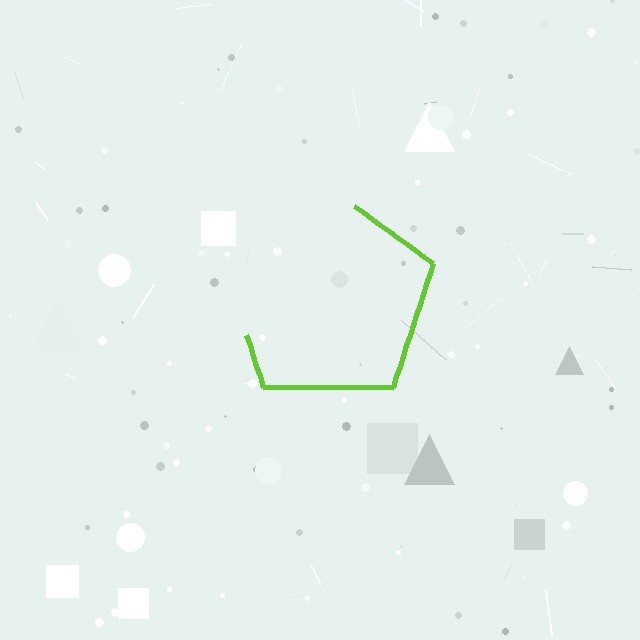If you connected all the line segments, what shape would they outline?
They would outline a pentagon.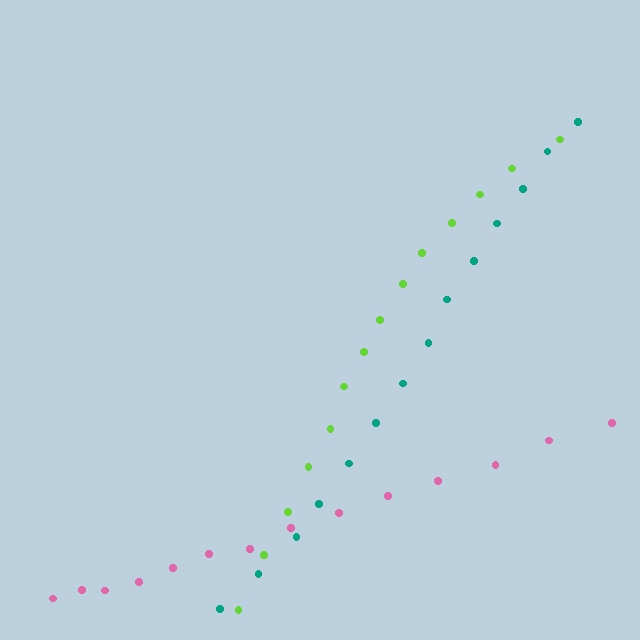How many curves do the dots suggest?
There are 3 distinct paths.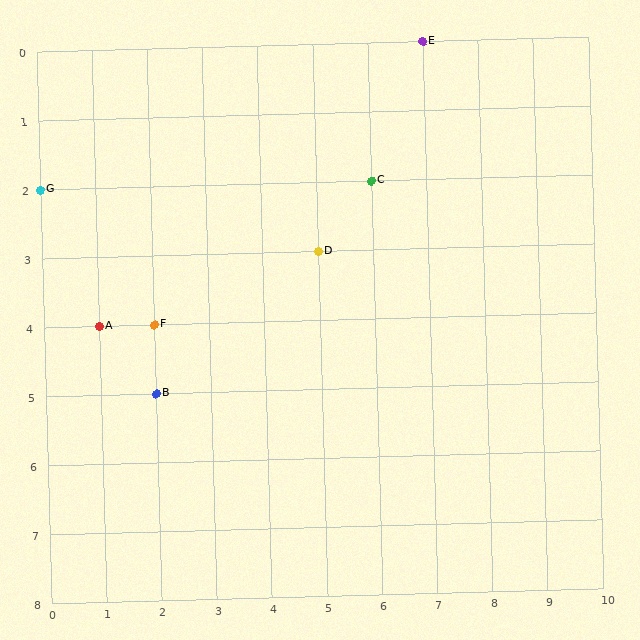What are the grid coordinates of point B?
Point B is at grid coordinates (2, 5).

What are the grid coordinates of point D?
Point D is at grid coordinates (5, 3).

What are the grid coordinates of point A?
Point A is at grid coordinates (1, 4).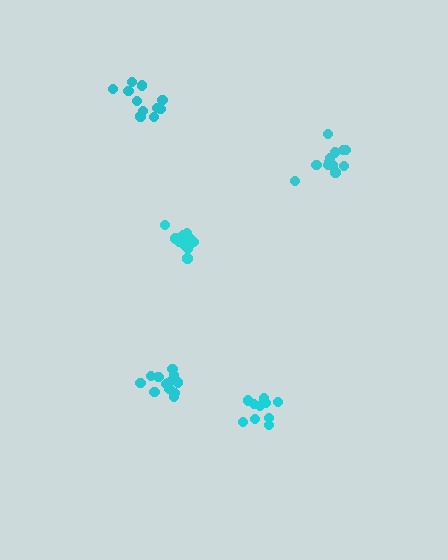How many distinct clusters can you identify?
There are 5 distinct clusters.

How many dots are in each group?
Group 1: 11 dots, Group 2: 14 dots, Group 3: 10 dots, Group 4: 12 dots, Group 5: 13 dots (60 total).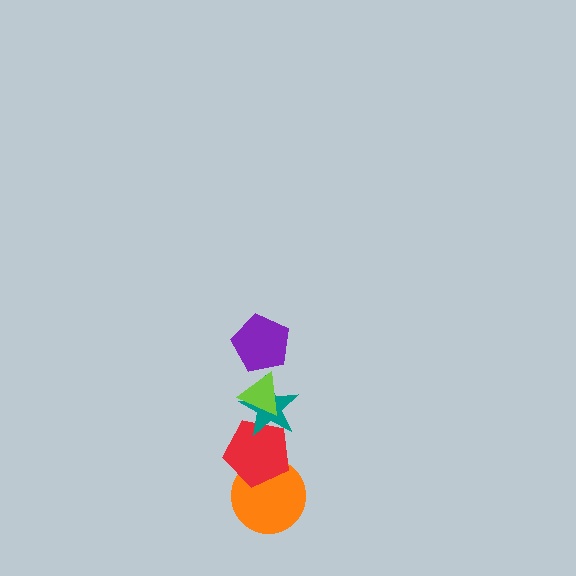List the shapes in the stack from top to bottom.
From top to bottom: the purple pentagon, the lime triangle, the teal star, the red pentagon, the orange circle.